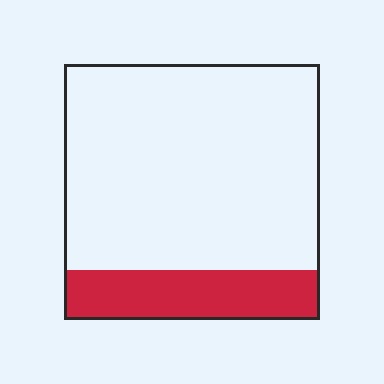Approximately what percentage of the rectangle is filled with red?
Approximately 20%.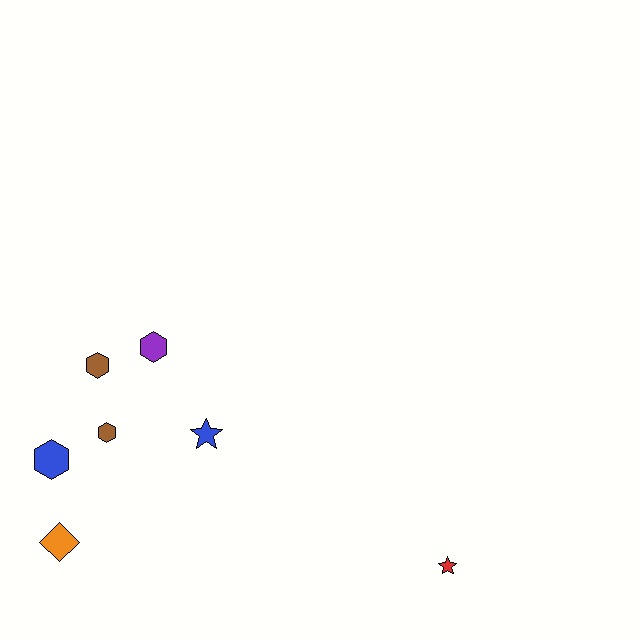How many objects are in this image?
There are 7 objects.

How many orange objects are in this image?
There is 1 orange object.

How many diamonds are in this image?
There is 1 diamond.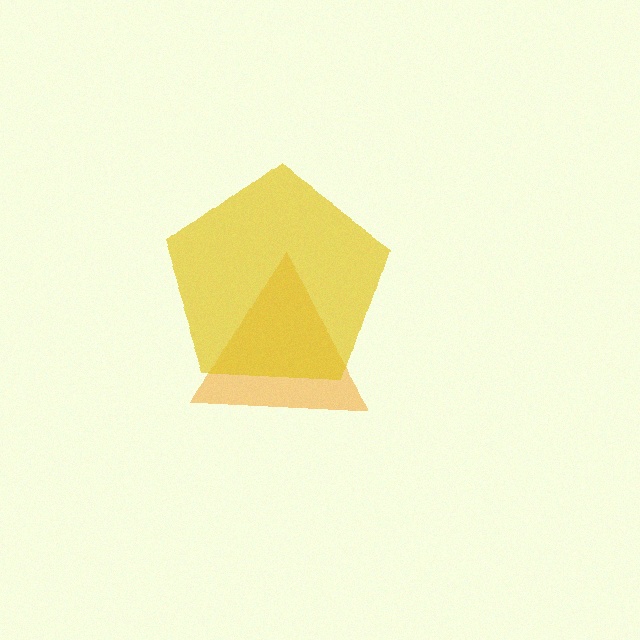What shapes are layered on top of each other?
The layered shapes are: an orange triangle, a yellow pentagon.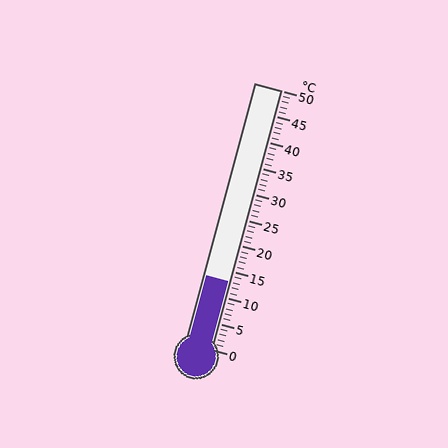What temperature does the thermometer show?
The thermometer shows approximately 13°C.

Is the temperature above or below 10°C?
The temperature is above 10°C.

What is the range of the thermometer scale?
The thermometer scale ranges from 0°C to 50°C.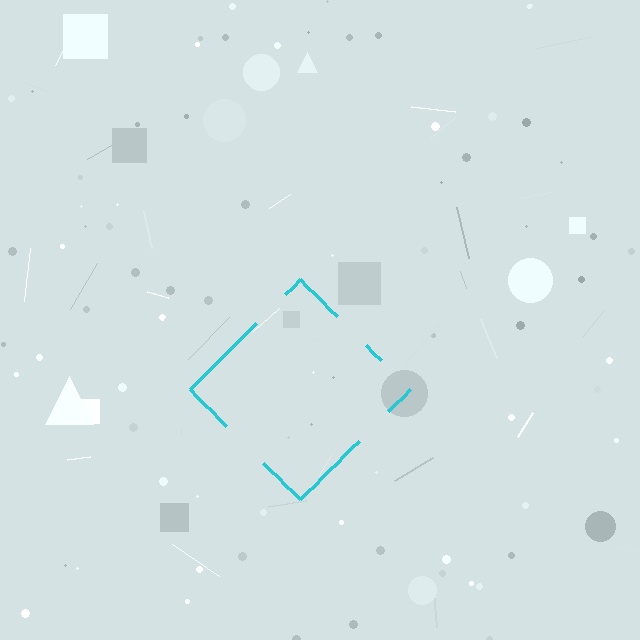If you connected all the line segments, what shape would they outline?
They would outline a diamond.